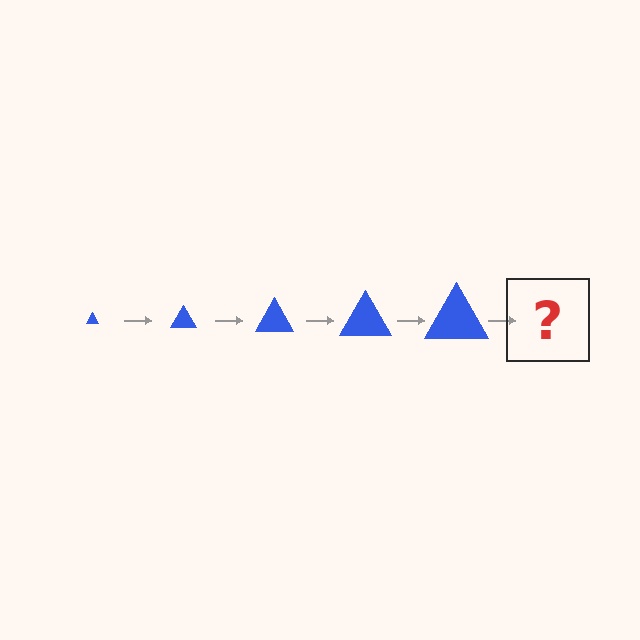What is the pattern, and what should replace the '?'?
The pattern is that the triangle gets progressively larger each step. The '?' should be a blue triangle, larger than the previous one.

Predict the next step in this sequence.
The next step is a blue triangle, larger than the previous one.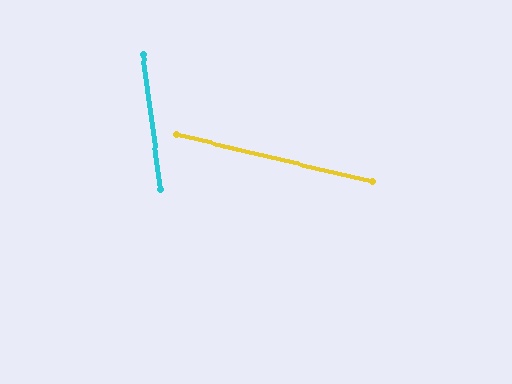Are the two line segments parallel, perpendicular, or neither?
Neither parallel nor perpendicular — they differ by about 69°.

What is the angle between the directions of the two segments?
Approximately 69 degrees.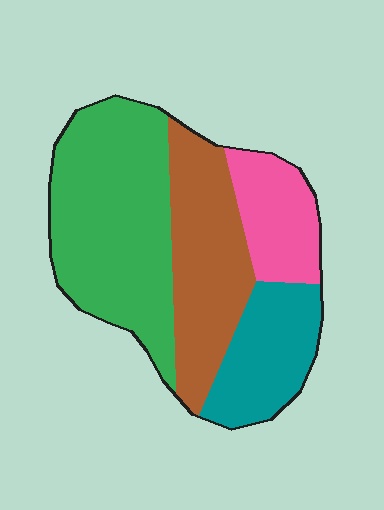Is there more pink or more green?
Green.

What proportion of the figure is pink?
Pink takes up about one sixth (1/6) of the figure.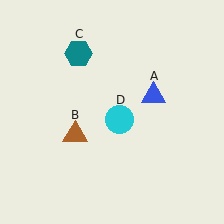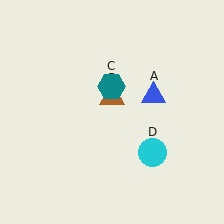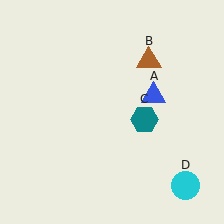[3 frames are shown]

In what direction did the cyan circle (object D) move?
The cyan circle (object D) moved down and to the right.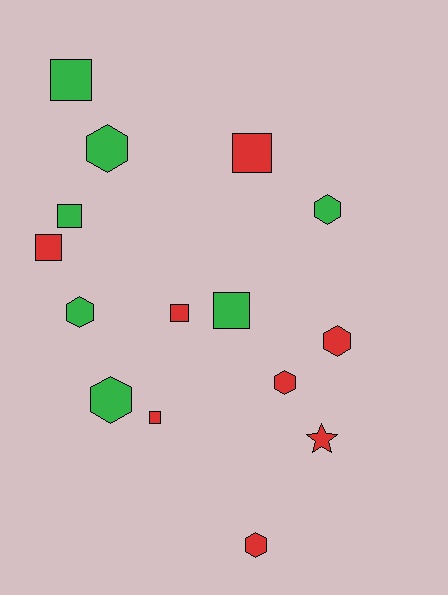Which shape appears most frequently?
Square, with 7 objects.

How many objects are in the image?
There are 15 objects.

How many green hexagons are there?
There are 4 green hexagons.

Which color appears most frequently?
Red, with 8 objects.